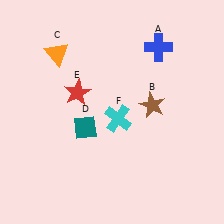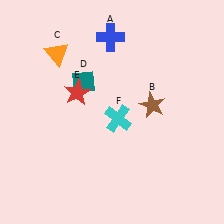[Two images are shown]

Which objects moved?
The objects that moved are: the blue cross (A), the teal diamond (D).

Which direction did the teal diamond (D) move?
The teal diamond (D) moved up.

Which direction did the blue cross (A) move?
The blue cross (A) moved left.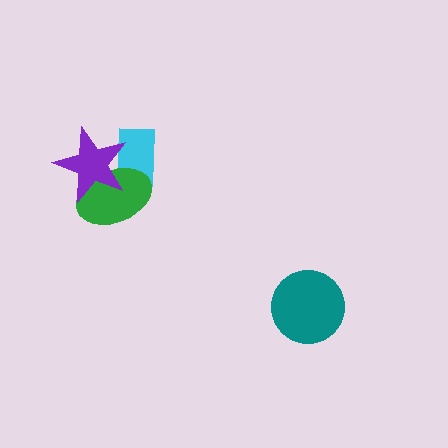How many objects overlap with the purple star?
2 objects overlap with the purple star.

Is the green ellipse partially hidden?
Yes, it is partially covered by another shape.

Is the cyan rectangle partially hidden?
Yes, it is partially covered by another shape.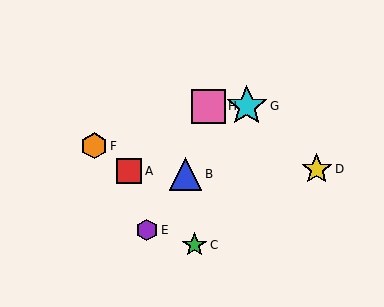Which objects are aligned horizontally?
Objects G, H are aligned horizontally.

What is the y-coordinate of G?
Object G is at y≈106.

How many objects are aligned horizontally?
2 objects (G, H) are aligned horizontally.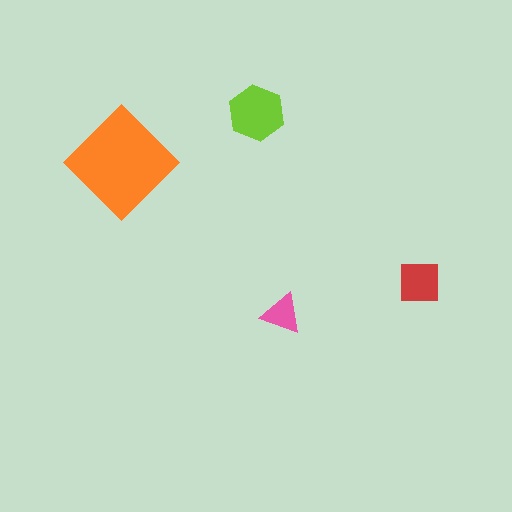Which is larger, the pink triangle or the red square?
The red square.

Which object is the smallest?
The pink triangle.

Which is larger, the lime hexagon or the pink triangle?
The lime hexagon.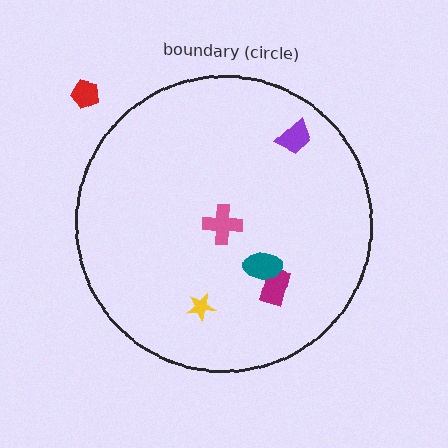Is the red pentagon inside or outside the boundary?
Outside.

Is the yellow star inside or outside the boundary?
Inside.